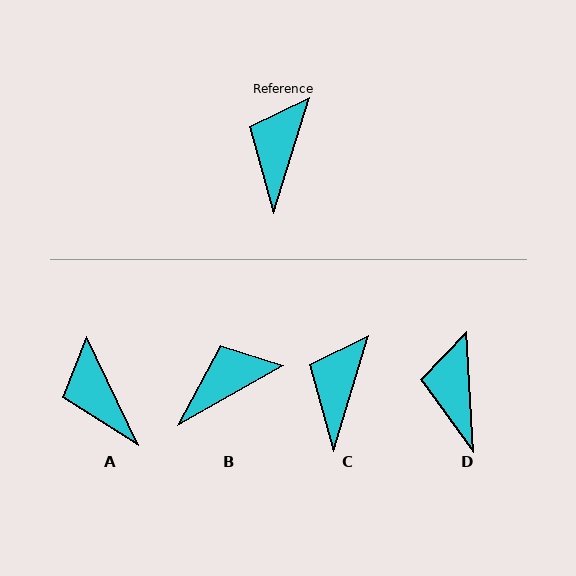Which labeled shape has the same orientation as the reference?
C.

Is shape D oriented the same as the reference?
No, it is off by about 20 degrees.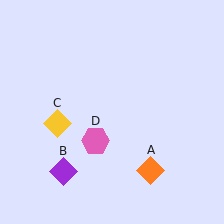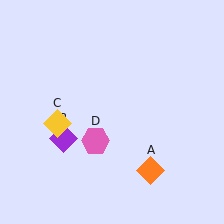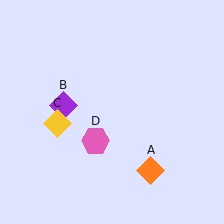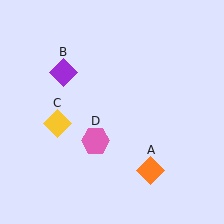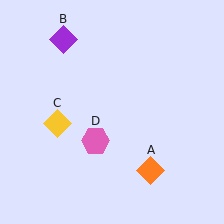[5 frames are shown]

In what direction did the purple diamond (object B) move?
The purple diamond (object B) moved up.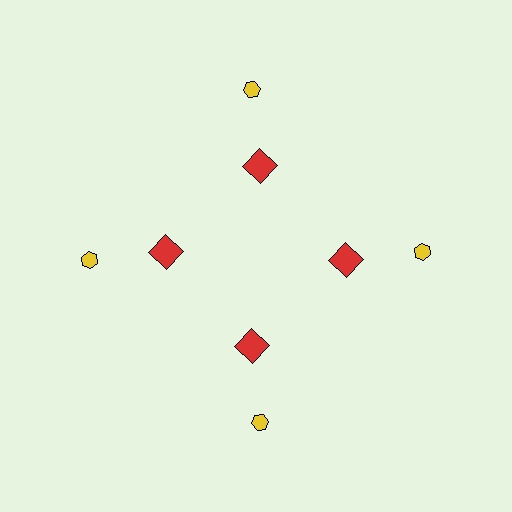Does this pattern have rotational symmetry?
Yes, this pattern has 4-fold rotational symmetry. It looks the same after rotating 90 degrees around the center.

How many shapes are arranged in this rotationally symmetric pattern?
There are 8 shapes, arranged in 4 groups of 2.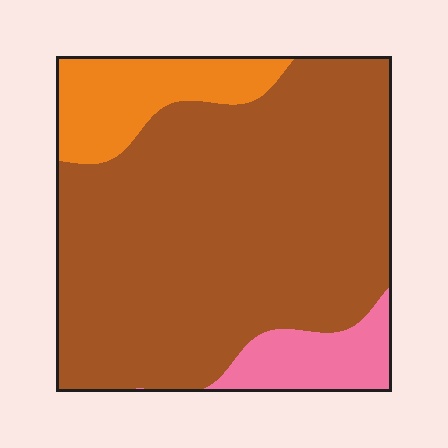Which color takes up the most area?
Brown, at roughly 75%.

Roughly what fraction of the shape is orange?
Orange takes up about one eighth (1/8) of the shape.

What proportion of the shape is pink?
Pink takes up about one tenth (1/10) of the shape.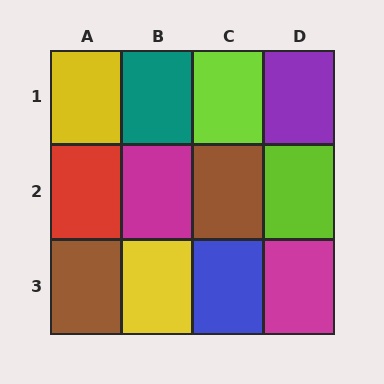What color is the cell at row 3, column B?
Yellow.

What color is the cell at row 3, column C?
Blue.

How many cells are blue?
1 cell is blue.